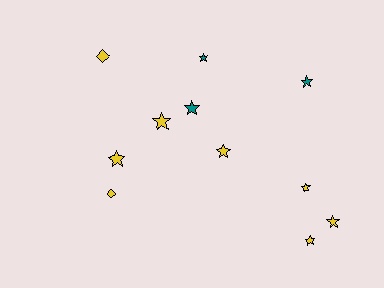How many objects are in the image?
There are 11 objects.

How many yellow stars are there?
There are 6 yellow stars.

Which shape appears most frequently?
Star, with 9 objects.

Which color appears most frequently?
Yellow, with 8 objects.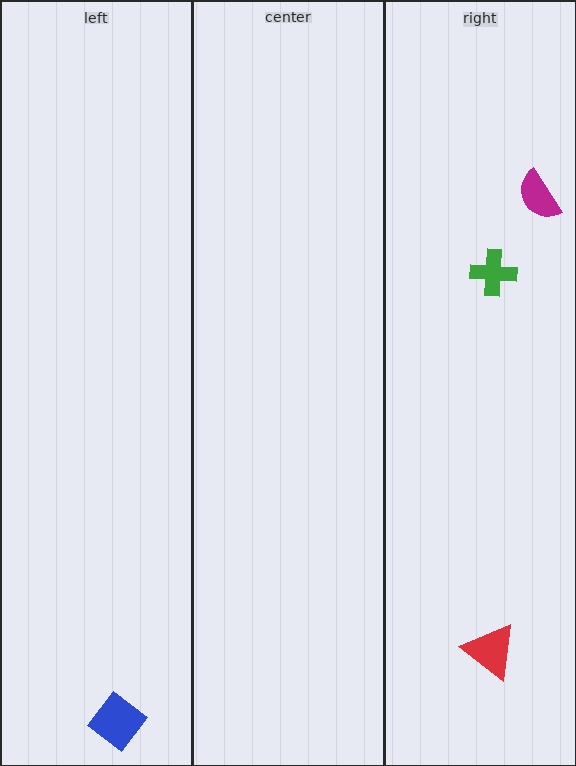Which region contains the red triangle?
The right region.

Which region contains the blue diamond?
The left region.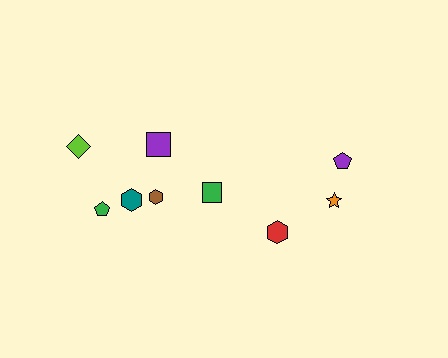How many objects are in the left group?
There are 6 objects.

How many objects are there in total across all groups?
There are 9 objects.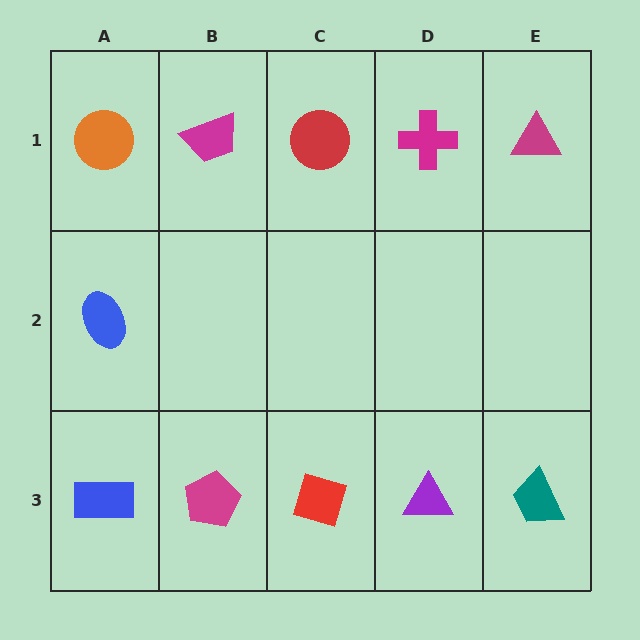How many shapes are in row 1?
5 shapes.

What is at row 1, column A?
An orange circle.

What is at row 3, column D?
A purple triangle.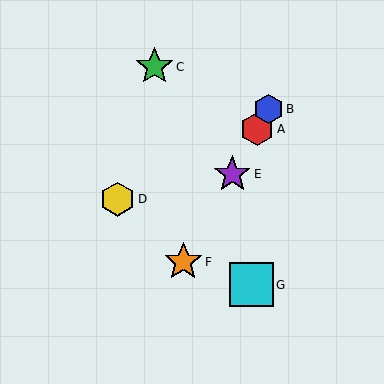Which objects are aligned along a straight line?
Objects A, B, E, F are aligned along a straight line.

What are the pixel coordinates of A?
Object A is at (257, 129).